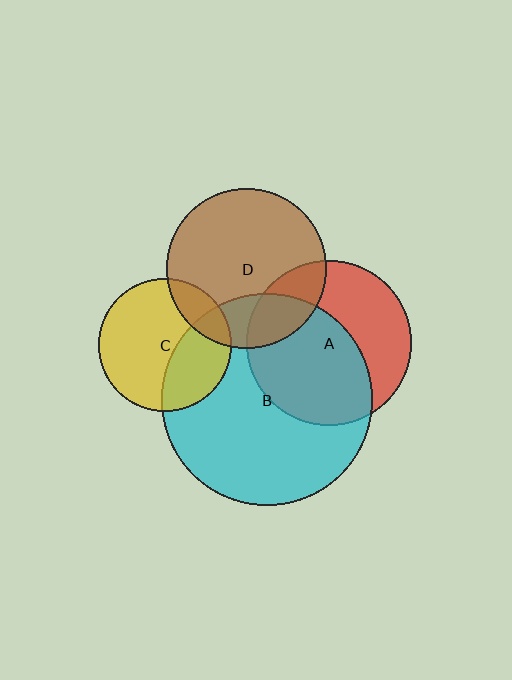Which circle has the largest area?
Circle B (cyan).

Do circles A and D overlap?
Yes.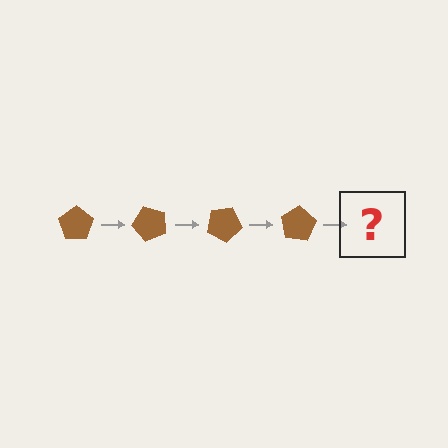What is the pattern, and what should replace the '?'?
The pattern is that the pentagon rotates 50 degrees each step. The '?' should be a brown pentagon rotated 200 degrees.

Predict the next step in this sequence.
The next step is a brown pentagon rotated 200 degrees.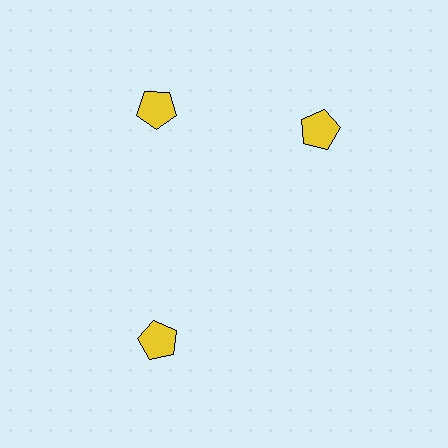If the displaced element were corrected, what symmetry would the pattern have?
It would have 3-fold rotational symmetry — the pattern would map onto itself every 120 degrees.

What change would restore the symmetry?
The symmetry would be restored by rotating it back into even spacing with its neighbors so that all 3 pentagons sit at equal angles and equal distance from the center.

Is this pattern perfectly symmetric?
No. The 3 yellow pentagons are arranged in a ring, but one element near the 3 o'clock position is rotated out of alignment along the ring, breaking the 3-fold rotational symmetry.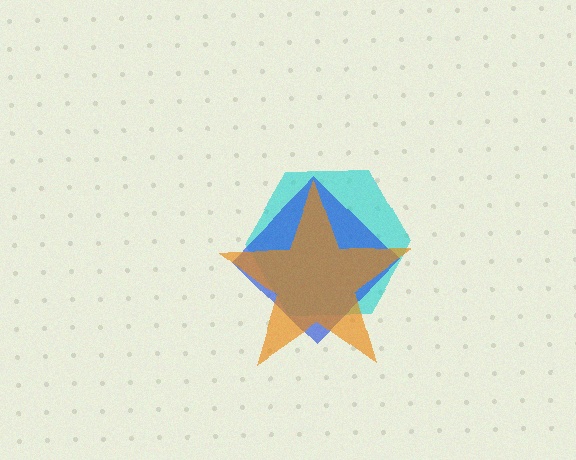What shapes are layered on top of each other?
The layered shapes are: a cyan hexagon, a blue diamond, an orange star.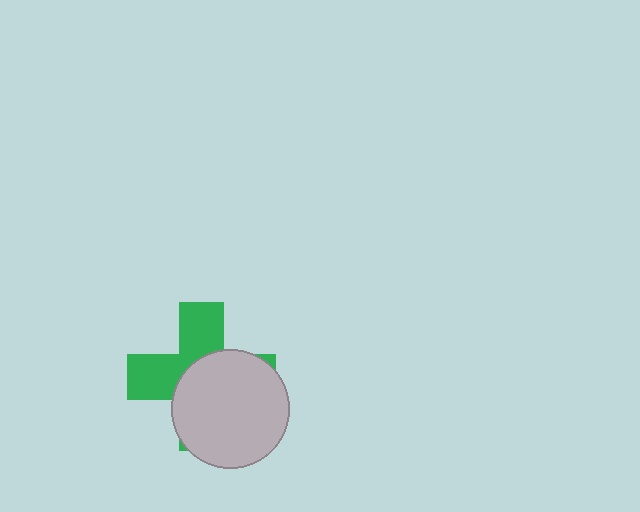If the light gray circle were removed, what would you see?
You would see the complete green cross.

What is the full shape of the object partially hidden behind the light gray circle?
The partially hidden object is a green cross.